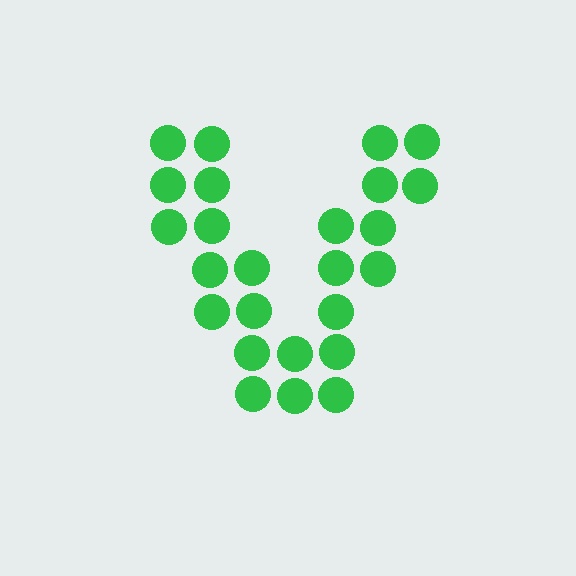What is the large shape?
The large shape is the letter V.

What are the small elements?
The small elements are circles.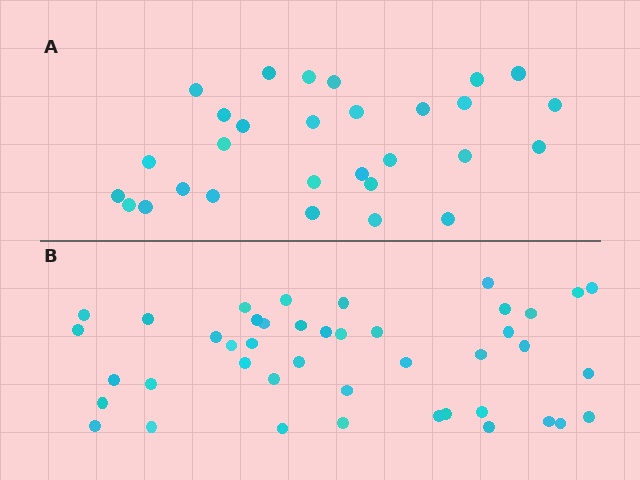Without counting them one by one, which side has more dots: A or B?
Region B (the bottom region) has more dots.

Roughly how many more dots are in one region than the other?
Region B has approximately 15 more dots than region A.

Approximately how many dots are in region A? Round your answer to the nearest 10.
About 30 dots. (The exact count is 29, which rounds to 30.)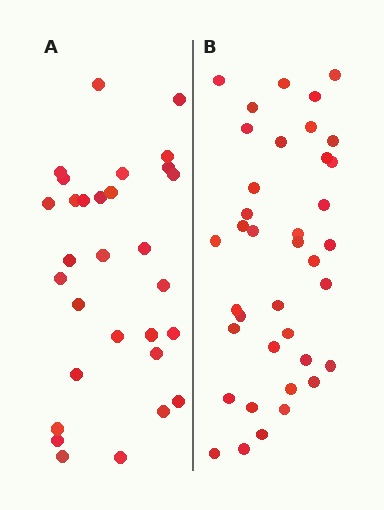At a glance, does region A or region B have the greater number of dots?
Region B (the right region) has more dots.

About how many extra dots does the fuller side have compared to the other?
Region B has roughly 8 or so more dots than region A.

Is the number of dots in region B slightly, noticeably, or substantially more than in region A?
Region B has noticeably more, but not dramatically so. The ratio is roughly 1.3 to 1.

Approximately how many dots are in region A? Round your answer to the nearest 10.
About 30 dots.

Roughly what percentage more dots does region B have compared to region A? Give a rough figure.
About 25% more.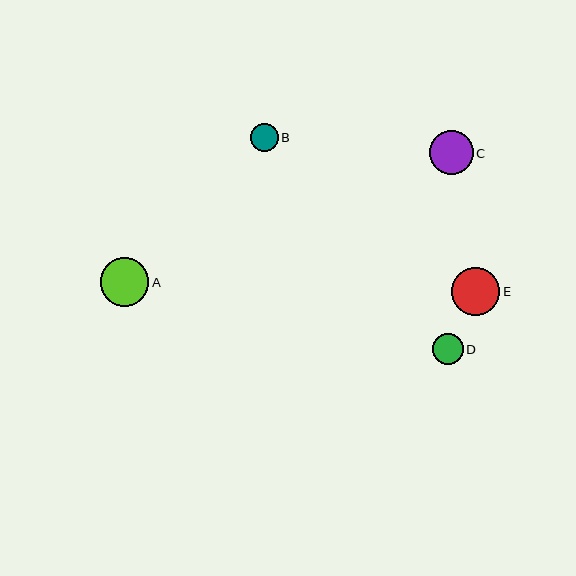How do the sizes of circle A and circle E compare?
Circle A and circle E are approximately the same size.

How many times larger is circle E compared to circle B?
Circle E is approximately 1.7 times the size of circle B.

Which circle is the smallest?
Circle B is the smallest with a size of approximately 28 pixels.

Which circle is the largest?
Circle A is the largest with a size of approximately 49 pixels.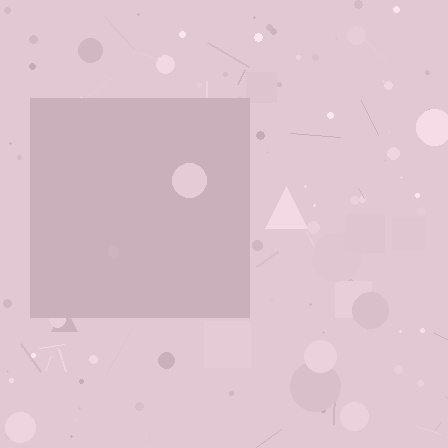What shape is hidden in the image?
A square is hidden in the image.